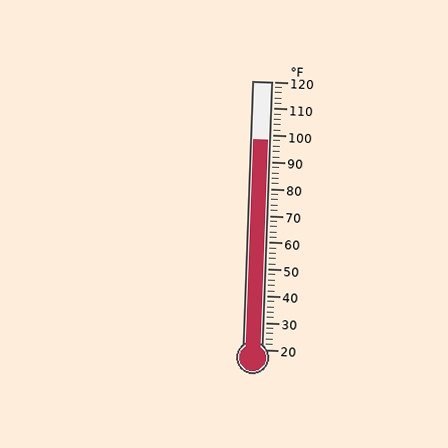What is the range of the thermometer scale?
The thermometer scale ranges from 20°F to 120°F.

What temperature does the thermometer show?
The thermometer shows approximately 98°F.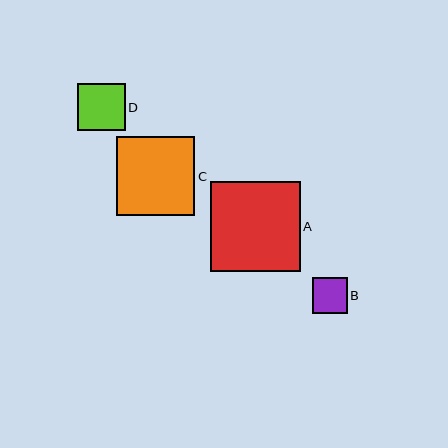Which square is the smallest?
Square B is the smallest with a size of approximately 35 pixels.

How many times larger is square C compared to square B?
Square C is approximately 2.2 times the size of square B.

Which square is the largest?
Square A is the largest with a size of approximately 90 pixels.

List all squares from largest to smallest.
From largest to smallest: A, C, D, B.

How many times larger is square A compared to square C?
Square A is approximately 1.1 times the size of square C.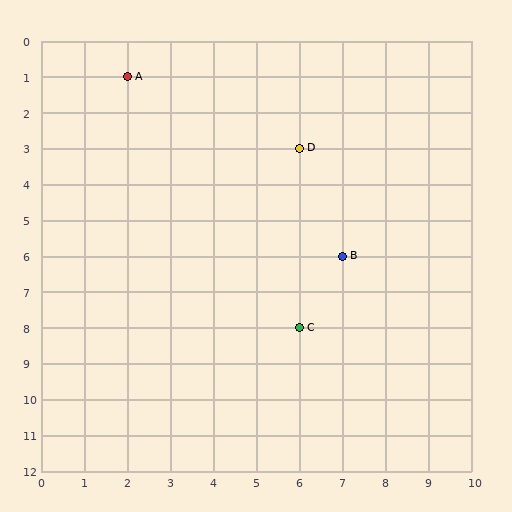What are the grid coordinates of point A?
Point A is at grid coordinates (2, 1).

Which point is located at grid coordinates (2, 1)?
Point A is at (2, 1).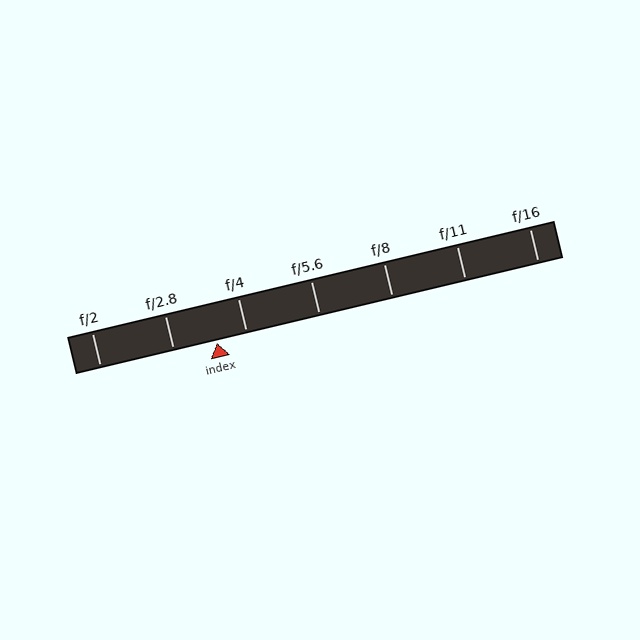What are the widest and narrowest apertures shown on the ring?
The widest aperture shown is f/2 and the narrowest is f/16.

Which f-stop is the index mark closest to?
The index mark is closest to f/4.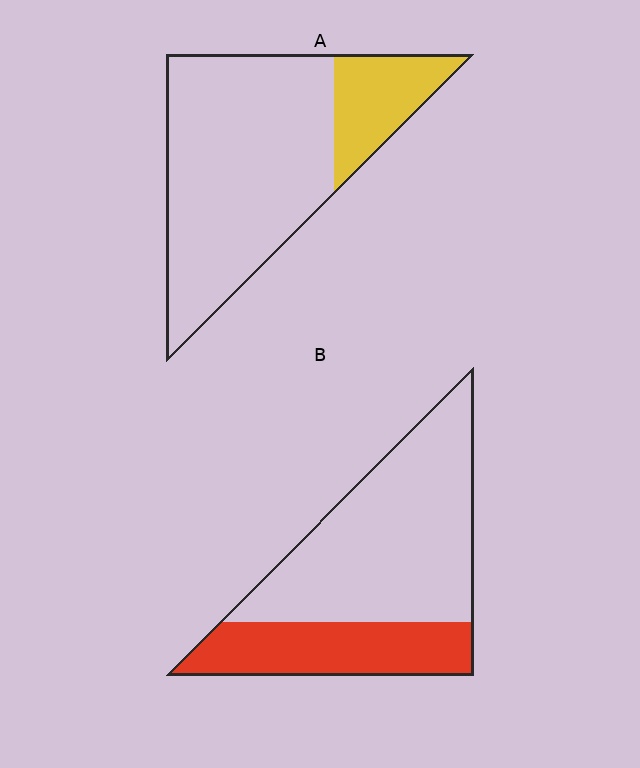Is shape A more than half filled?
No.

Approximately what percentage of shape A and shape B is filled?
A is approximately 20% and B is approximately 30%.